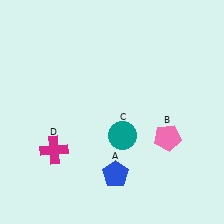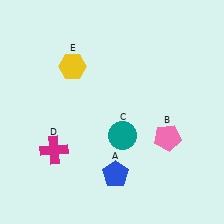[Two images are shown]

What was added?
A yellow hexagon (E) was added in Image 2.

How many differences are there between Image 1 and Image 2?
There is 1 difference between the two images.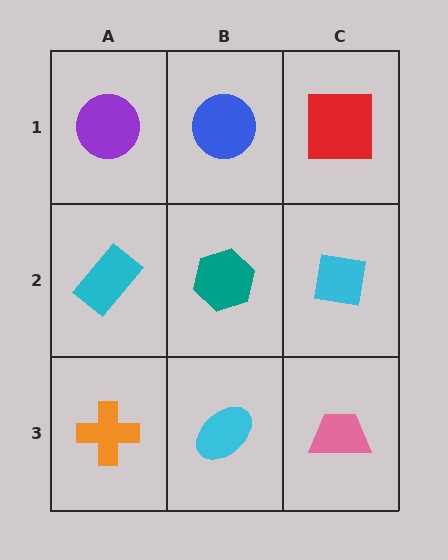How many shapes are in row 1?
3 shapes.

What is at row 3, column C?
A pink trapezoid.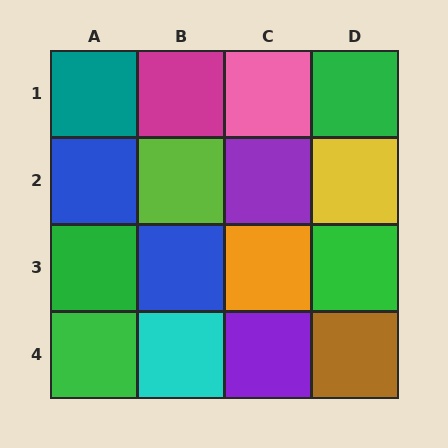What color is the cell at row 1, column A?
Teal.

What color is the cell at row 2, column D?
Yellow.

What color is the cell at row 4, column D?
Brown.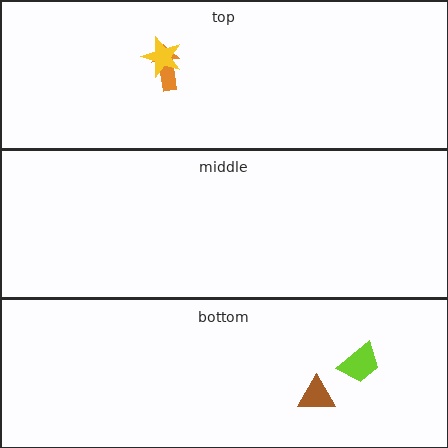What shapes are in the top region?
The orange arrow, the yellow star.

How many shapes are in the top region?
2.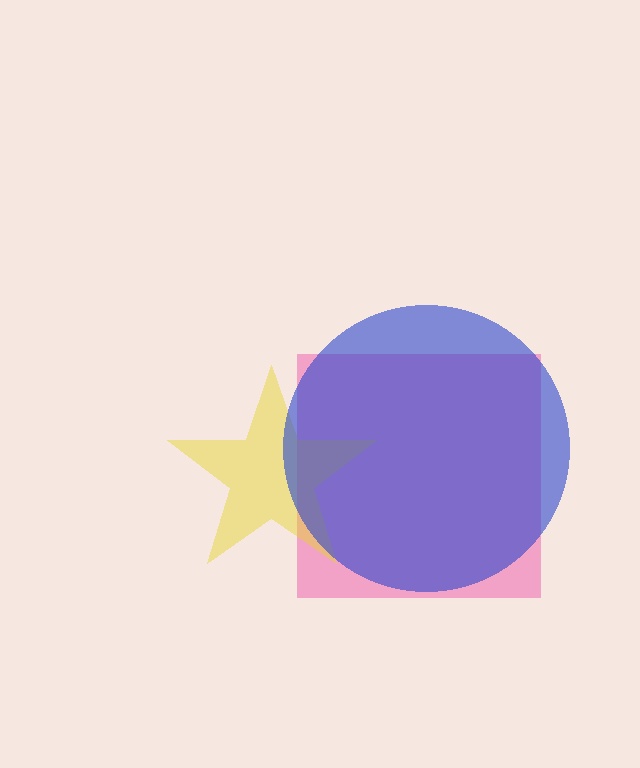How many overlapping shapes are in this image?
There are 3 overlapping shapes in the image.